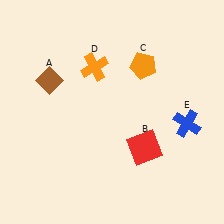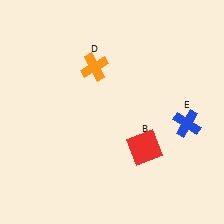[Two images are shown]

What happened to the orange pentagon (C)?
The orange pentagon (C) was removed in Image 2. It was in the top-right area of Image 1.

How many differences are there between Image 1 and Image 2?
There are 2 differences between the two images.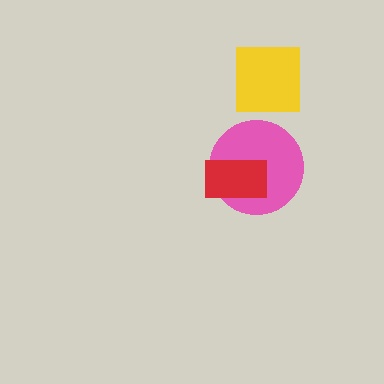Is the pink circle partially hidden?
Yes, it is partially covered by another shape.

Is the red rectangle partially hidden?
No, no other shape covers it.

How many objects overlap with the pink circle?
1 object overlaps with the pink circle.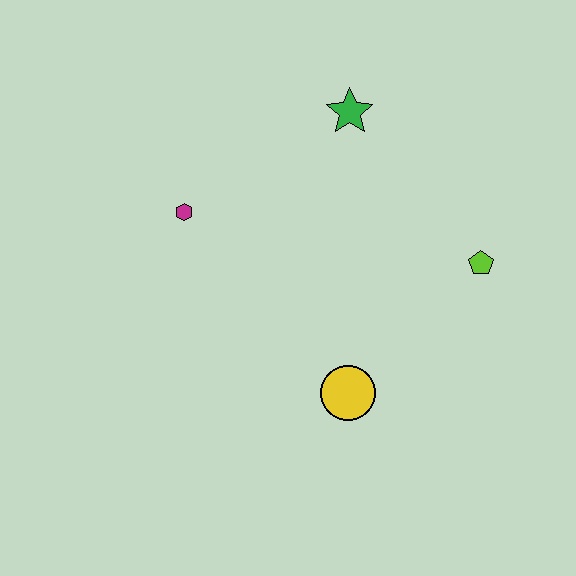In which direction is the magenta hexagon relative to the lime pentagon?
The magenta hexagon is to the left of the lime pentagon.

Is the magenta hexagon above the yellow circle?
Yes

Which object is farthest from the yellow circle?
The green star is farthest from the yellow circle.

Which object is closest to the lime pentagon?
The yellow circle is closest to the lime pentagon.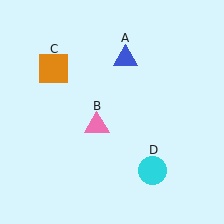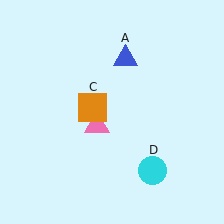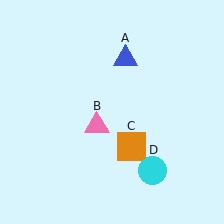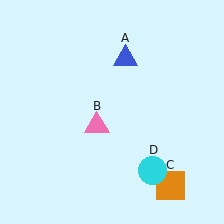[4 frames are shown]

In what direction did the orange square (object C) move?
The orange square (object C) moved down and to the right.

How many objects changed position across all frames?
1 object changed position: orange square (object C).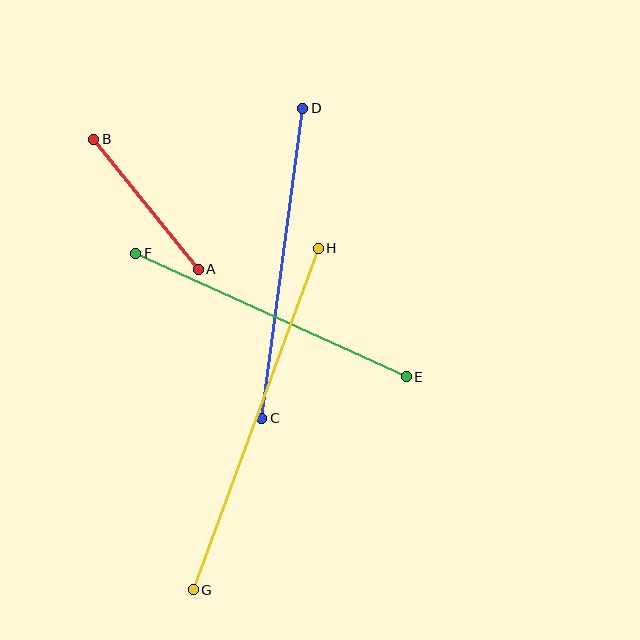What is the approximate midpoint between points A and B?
The midpoint is at approximately (146, 204) pixels.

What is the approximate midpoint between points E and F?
The midpoint is at approximately (271, 315) pixels.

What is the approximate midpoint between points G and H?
The midpoint is at approximately (256, 419) pixels.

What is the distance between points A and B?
The distance is approximately 167 pixels.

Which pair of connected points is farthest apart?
Points G and H are farthest apart.